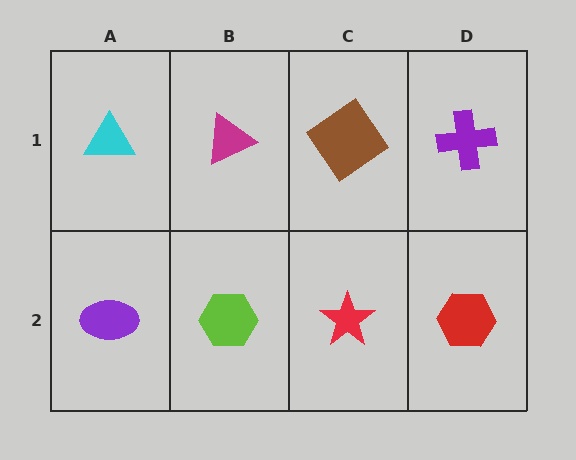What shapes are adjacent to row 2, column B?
A magenta triangle (row 1, column B), a purple ellipse (row 2, column A), a red star (row 2, column C).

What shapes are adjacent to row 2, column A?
A cyan triangle (row 1, column A), a lime hexagon (row 2, column B).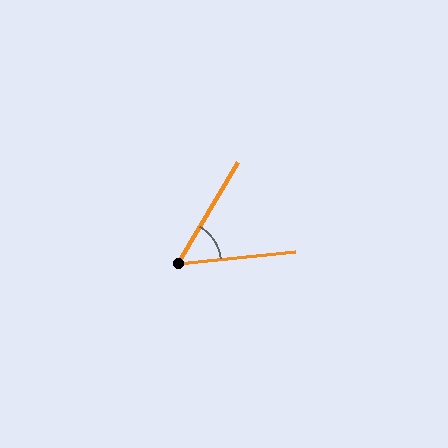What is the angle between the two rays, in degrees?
Approximately 53 degrees.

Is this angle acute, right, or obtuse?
It is acute.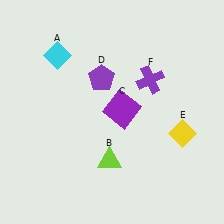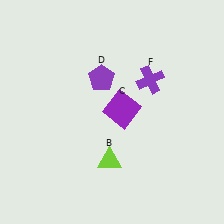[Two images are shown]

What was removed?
The yellow diamond (E), the cyan diamond (A) were removed in Image 2.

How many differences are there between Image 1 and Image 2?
There are 2 differences between the two images.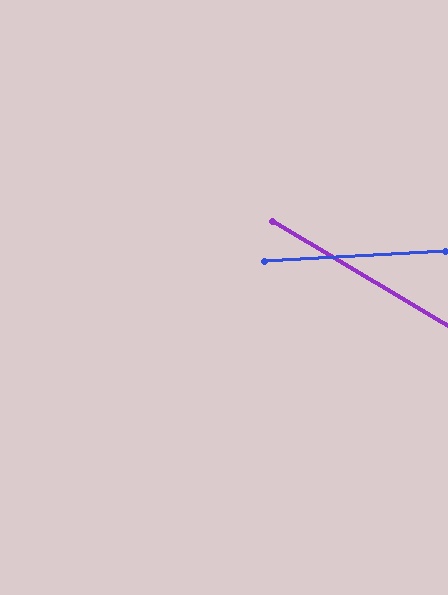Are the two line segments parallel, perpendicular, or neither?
Neither parallel nor perpendicular — they differ by about 34°.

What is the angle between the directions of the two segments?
Approximately 34 degrees.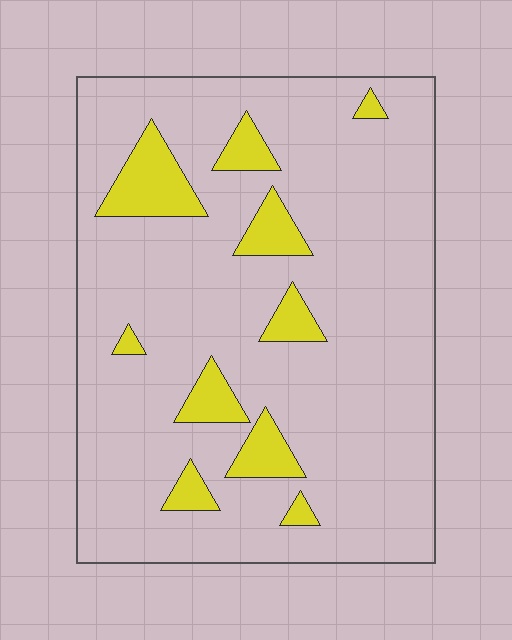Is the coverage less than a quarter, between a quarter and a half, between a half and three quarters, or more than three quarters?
Less than a quarter.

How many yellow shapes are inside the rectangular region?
10.